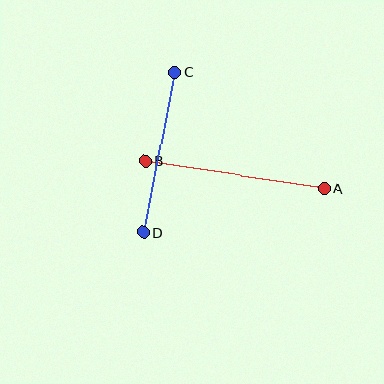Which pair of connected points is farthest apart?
Points A and B are farthest apart.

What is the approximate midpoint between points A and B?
The midpoint is at approximately (235, 175) pixels.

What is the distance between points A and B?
The distance is approximately 181 pixels.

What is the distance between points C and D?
The distance is approximately 164 pixels.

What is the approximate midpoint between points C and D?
The midpoint is at approximately (159, 152) pixels.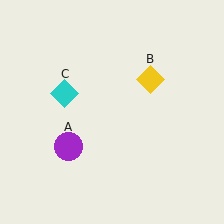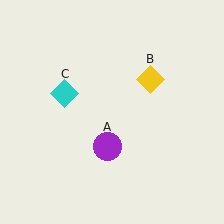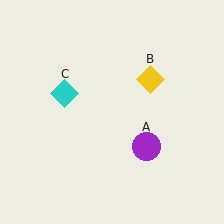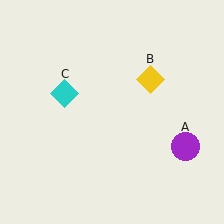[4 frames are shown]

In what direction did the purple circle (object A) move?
The purple circle (object A) moved right.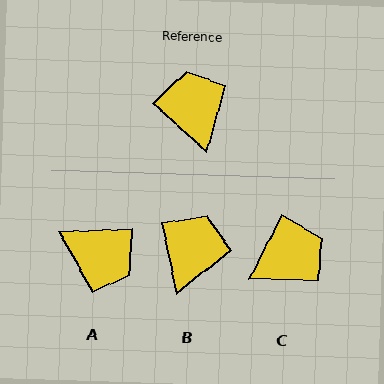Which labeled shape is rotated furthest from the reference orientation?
A, about 136 degrees away.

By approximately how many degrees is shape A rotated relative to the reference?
Approximately 136 degrees clockwise.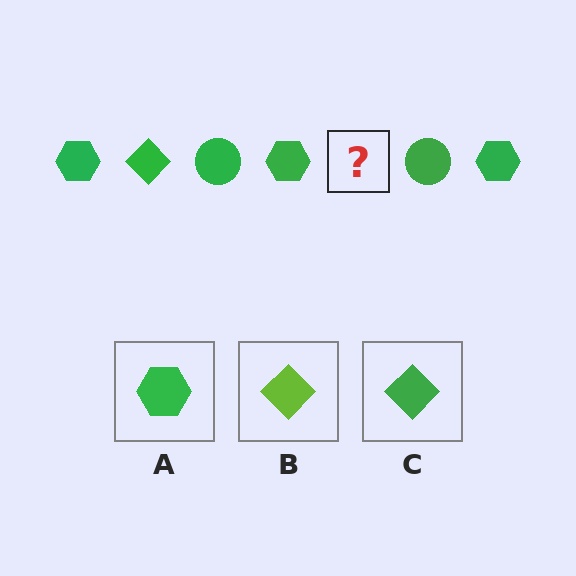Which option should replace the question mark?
Option C.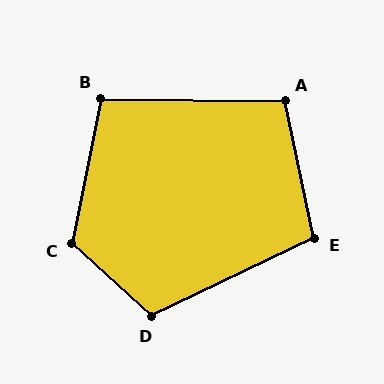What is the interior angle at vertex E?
Approximately 104 degrees (obtuse).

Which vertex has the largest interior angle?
C, at approximately 121 degrees.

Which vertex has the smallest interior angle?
B, at approximately 101 degrees.